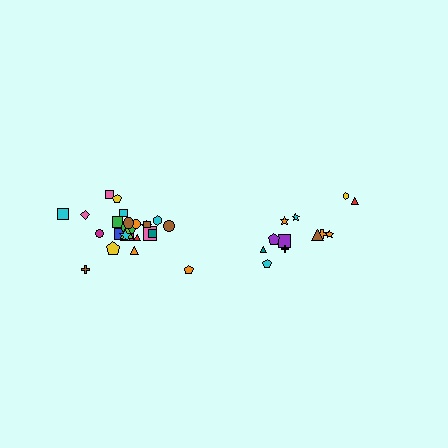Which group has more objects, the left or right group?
The left group.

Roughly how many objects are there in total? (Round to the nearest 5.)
Roughly 35 objects in total.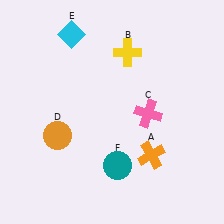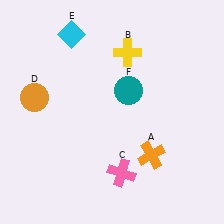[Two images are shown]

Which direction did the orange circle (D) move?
The orange circle (D) moved up.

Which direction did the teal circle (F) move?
The teal circle (F) moved up.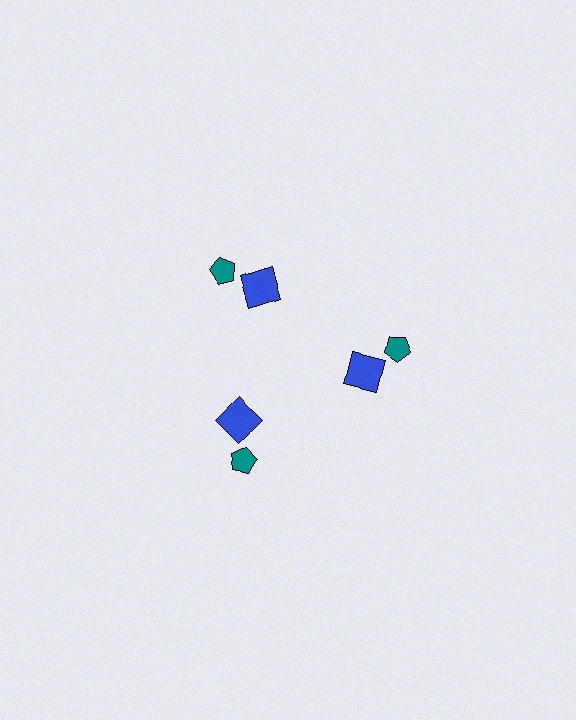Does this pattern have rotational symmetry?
Yes, this pattern has 3-fold rotational symmetry. It looks the same after rotating 120 degrees around the center.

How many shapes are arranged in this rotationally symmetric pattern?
There are 6 shapes, arranged in 3 groups of 2.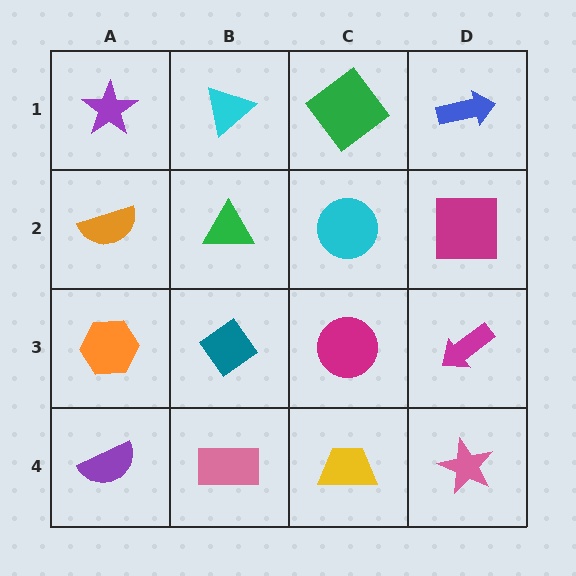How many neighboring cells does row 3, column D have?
3.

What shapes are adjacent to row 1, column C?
A cyan circle (row 2, column C), a cyan triangle (row 1, column B), a blue arrow (row 1, column D).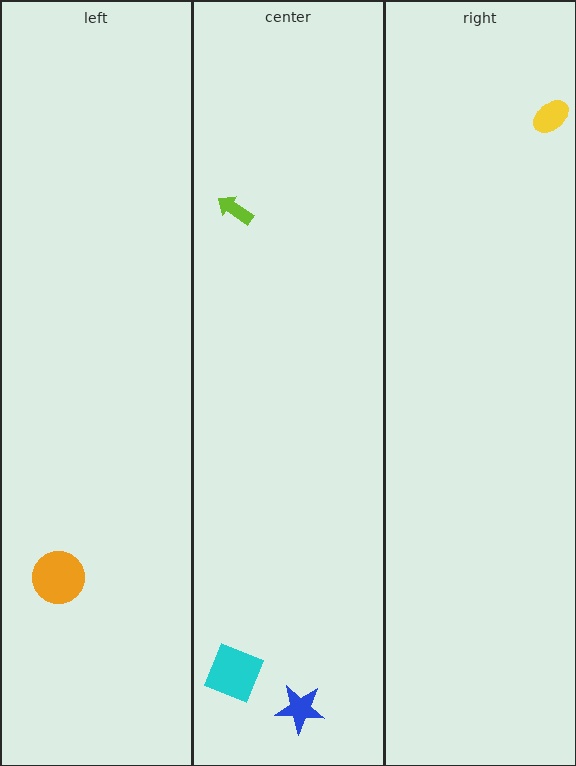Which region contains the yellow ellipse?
The right region.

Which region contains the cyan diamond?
The center region.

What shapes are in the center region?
The cyan diamond, the lime arrow, the blue star.